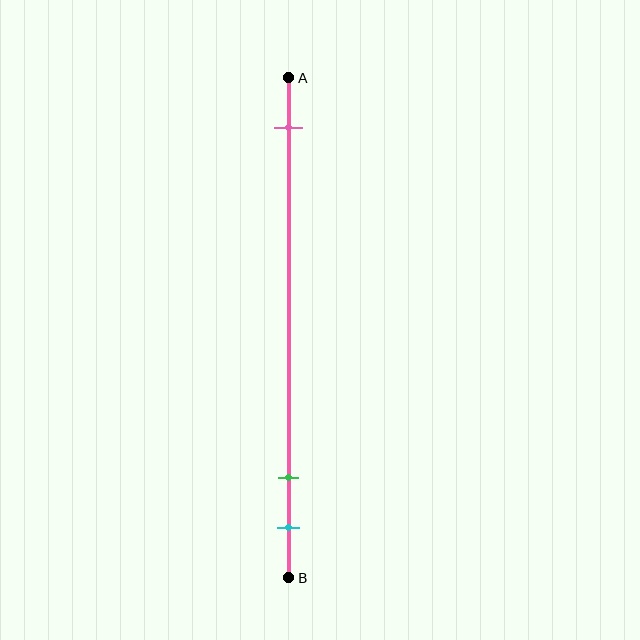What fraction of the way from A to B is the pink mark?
The pink mark is approximately 10% (0.1) of the way from A to B.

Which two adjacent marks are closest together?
The green and cyan marks are the closest adjacent pair.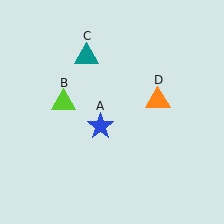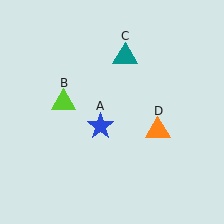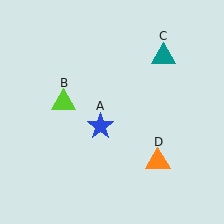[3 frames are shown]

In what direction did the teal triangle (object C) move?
The teal triangle (object C) moved right.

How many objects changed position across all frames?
2 objects changed position: teal triangle (object C), orange triangle (object D).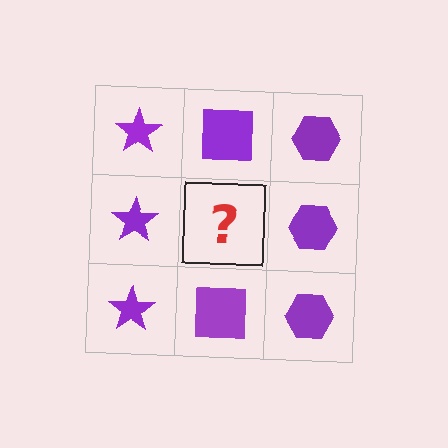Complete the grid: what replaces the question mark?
The question mark should be replaced with a purple square.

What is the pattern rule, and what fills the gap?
The rule is that each column has a consistent shape. The gap should be filled with a purple square.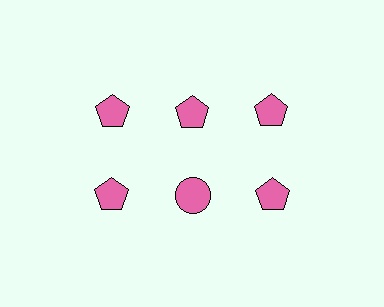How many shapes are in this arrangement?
There are 6 shapes arranged in a grid pattern.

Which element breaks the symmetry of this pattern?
The pink circle in the second row, second from left column breaks the symmetry. All other shapes are pink pentagons.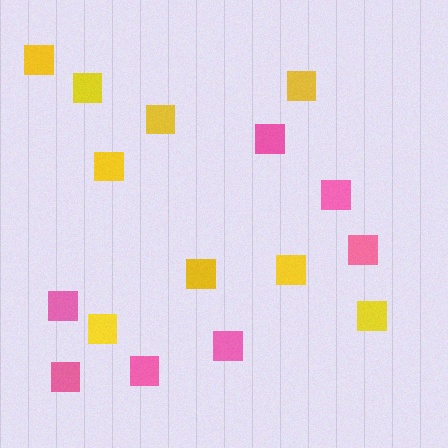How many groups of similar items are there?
There are 2 groups: one group of yellow squares (9) and one group of pink squares (7).